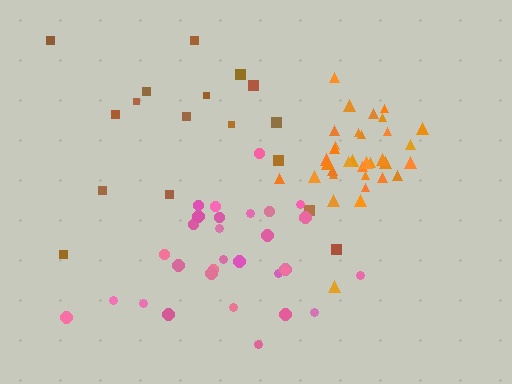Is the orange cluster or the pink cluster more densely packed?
Orange.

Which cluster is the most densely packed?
Orange.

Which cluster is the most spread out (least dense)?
Brown.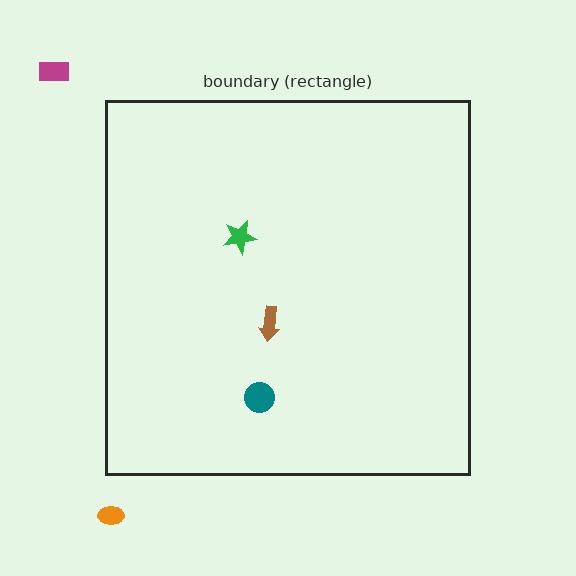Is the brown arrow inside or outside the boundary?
Inside.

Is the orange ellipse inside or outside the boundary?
Outside.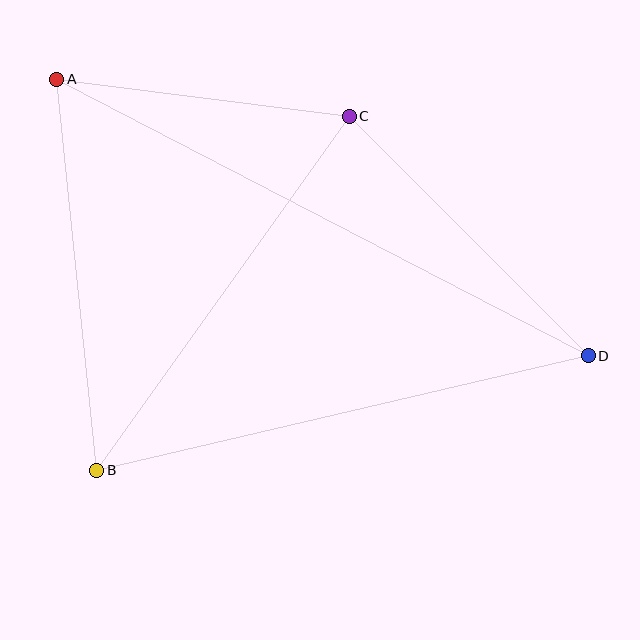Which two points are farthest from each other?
Points A and D are farthest from each other.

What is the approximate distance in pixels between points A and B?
The distance between A and B is approximately 393 pixels.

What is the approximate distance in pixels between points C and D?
The distance between C and D is approximately 338 pixels.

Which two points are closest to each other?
Points A and C are closest to each other.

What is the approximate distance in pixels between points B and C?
The distance between B and C is approximately 435 pixels.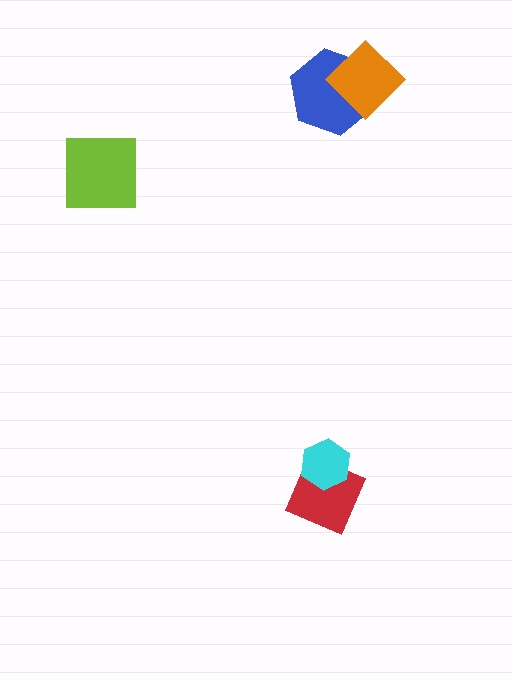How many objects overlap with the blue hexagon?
1 object overlaps with the blue hexagon.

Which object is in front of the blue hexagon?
The orange diamond is in front of the blue hexagon.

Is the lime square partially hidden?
No, no other shape covers it.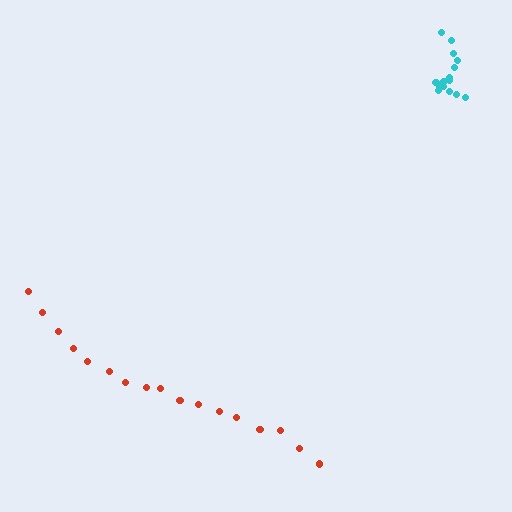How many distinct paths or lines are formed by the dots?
There are 2 distinct paths.